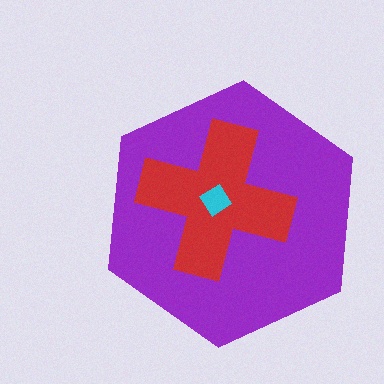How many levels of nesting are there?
3.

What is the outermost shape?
The purple hexagon.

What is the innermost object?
The cyan diamond.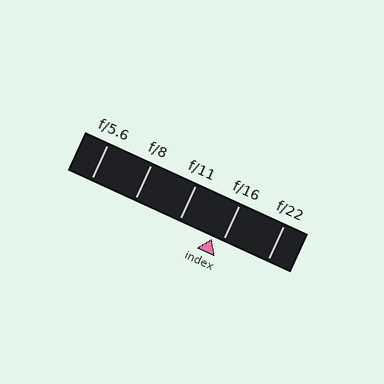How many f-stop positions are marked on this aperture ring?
There are 5 f-stop positions marked.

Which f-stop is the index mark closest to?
The index mark is closest to f/16.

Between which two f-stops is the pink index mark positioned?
The index mark is between f/11 and f/16.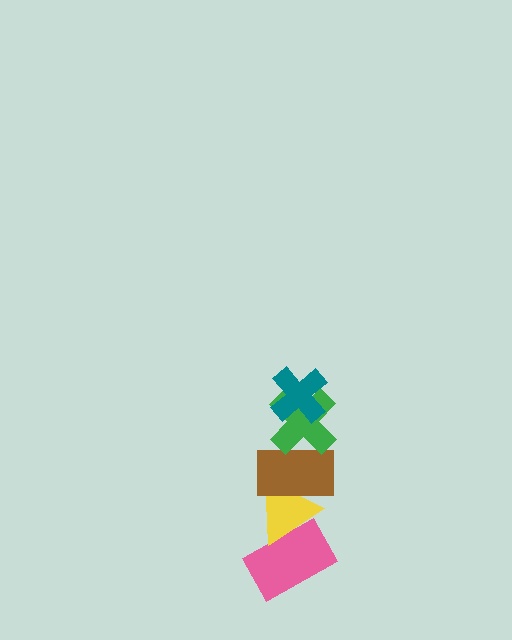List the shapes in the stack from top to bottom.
From top to bottom: the teal cross, the green cross, the brown rectangle, the yellow triangle, the pink rectangle.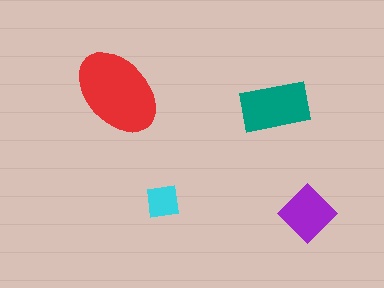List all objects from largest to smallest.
The red ellipse, the teal rectangle, the purple diamond, the cyan square.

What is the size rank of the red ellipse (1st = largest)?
1st.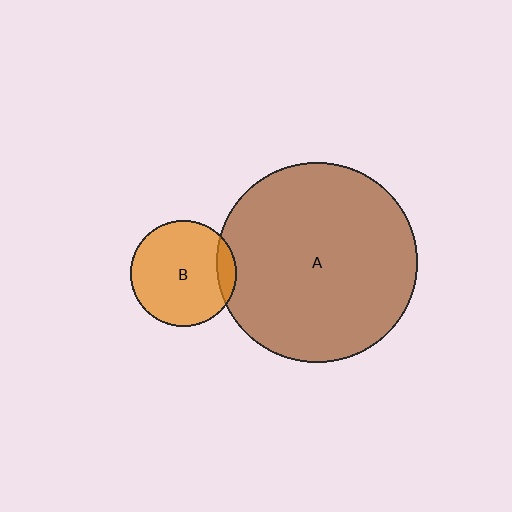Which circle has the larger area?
Circle A (brown).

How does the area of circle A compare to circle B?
Approximately 3.6 times.